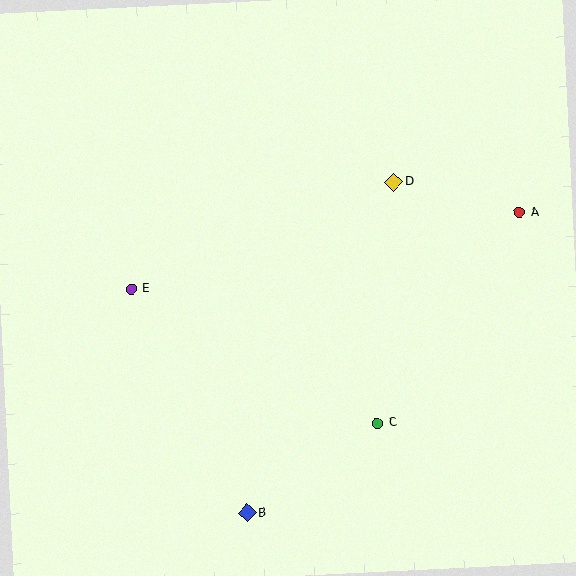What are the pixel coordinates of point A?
Point A is at (519, 212).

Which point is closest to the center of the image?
Point D at (394, 182) is closest to the center.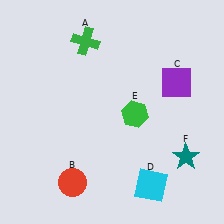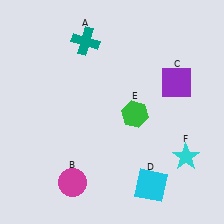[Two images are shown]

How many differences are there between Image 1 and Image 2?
There are 3 differences between the two images.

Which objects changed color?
A changed from green to teal. B changed from red to magenta. F changed from teal to cyan.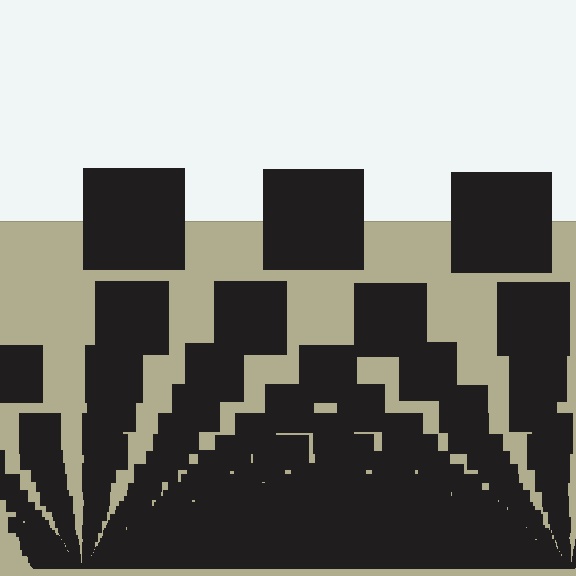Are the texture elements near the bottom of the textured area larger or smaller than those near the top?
Smaller. The gradient is inverted — elements near the bottom are smaller and denser.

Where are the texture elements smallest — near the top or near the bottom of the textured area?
Near the bottom.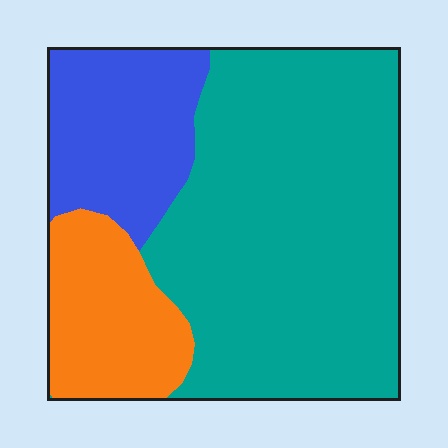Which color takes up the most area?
Teal, at roughly 60%.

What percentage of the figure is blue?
Blue takes up about one fifth (1/5) of the figure.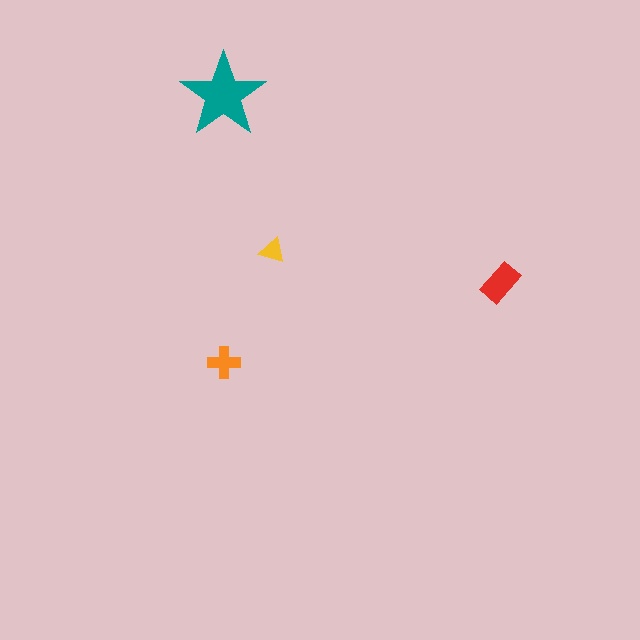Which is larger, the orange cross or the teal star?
The teal star.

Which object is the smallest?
The yellow triangle.